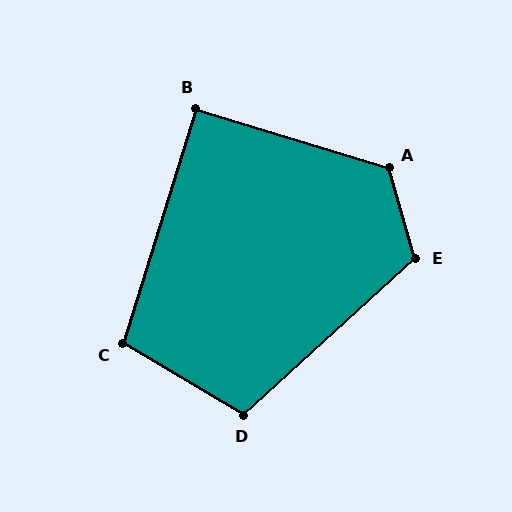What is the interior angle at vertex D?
Approximately 107 degrees (obtuse).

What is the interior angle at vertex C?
Approximately 103 degrees (obtuse).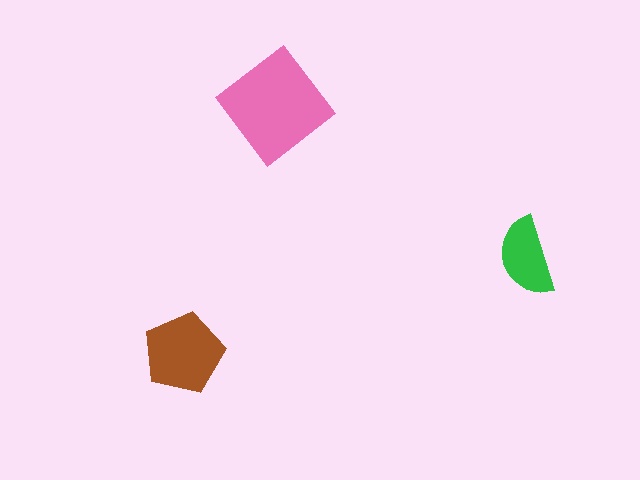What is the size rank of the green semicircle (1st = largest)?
3rd.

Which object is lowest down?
The brown pentagon is bottommost.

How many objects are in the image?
There are 3 objects in the image.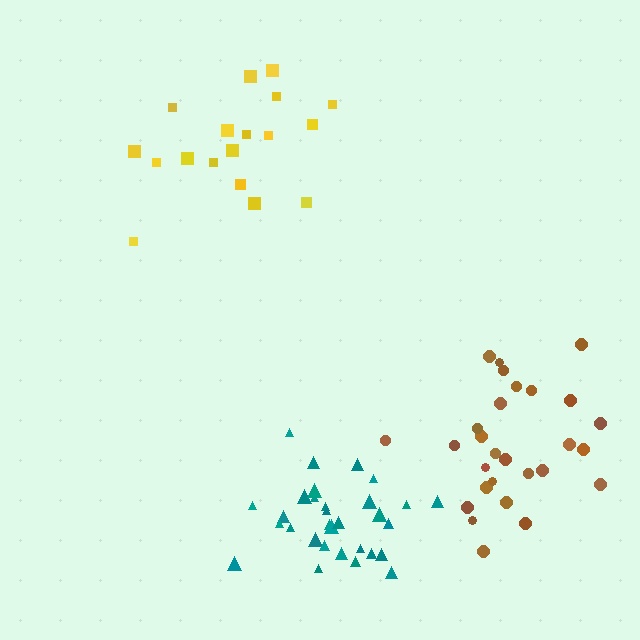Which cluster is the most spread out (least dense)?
Brown.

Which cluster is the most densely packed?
Teal.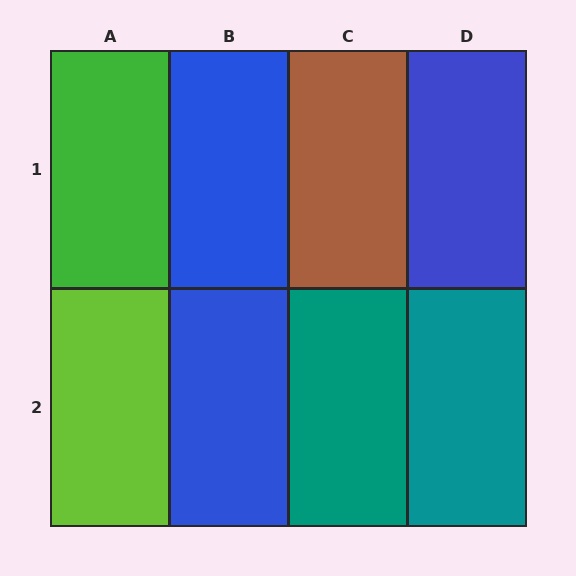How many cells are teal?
2 cells are teal.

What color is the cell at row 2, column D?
Teal.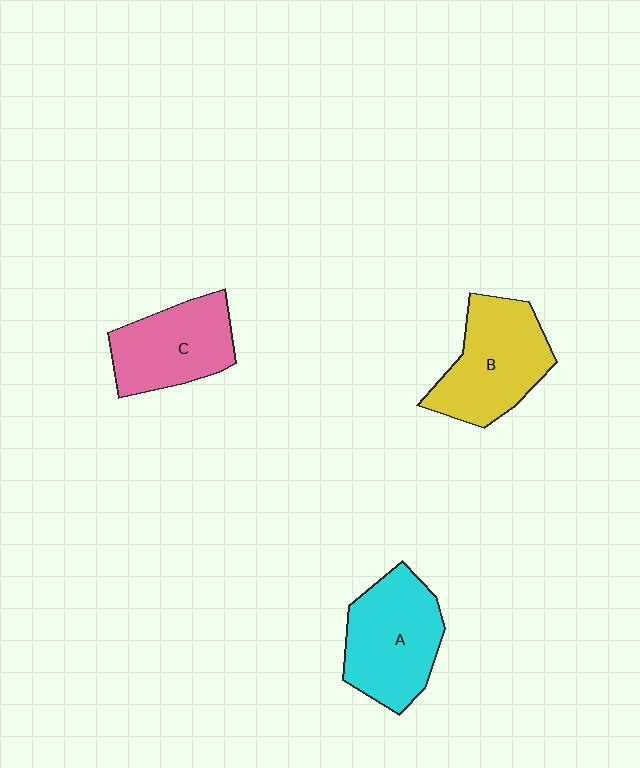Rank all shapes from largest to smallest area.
From largest to smallest: A (cyan), B (yellow), C (pink).